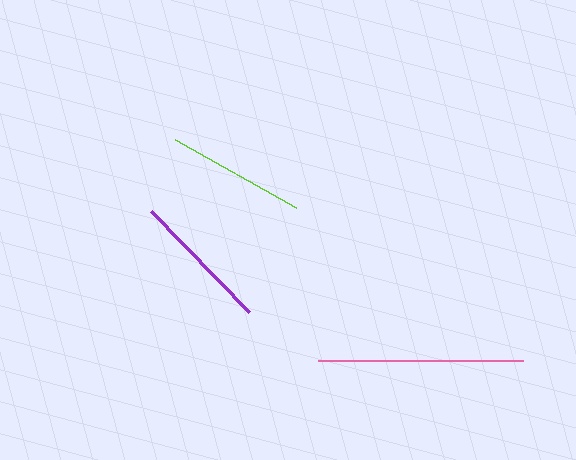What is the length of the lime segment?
The lime segment is approximately 138 pixels long.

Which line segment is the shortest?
The lime line is the shortest at approximately 138 pixels.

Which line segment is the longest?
The pink line is the longest at approximately 205 pixels.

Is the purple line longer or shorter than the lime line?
The purple line is longer than the lime line.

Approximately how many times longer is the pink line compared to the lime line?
The pink line is approximately 1.5 times the length of the lime line.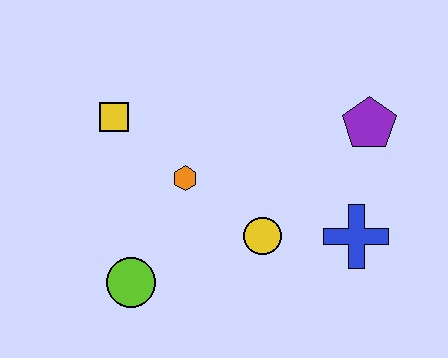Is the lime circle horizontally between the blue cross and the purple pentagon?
No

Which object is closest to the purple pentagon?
The blue cross is closest to the purple pentagon.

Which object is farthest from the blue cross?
The yellow square is farthest from the blue cross.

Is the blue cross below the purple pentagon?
Yes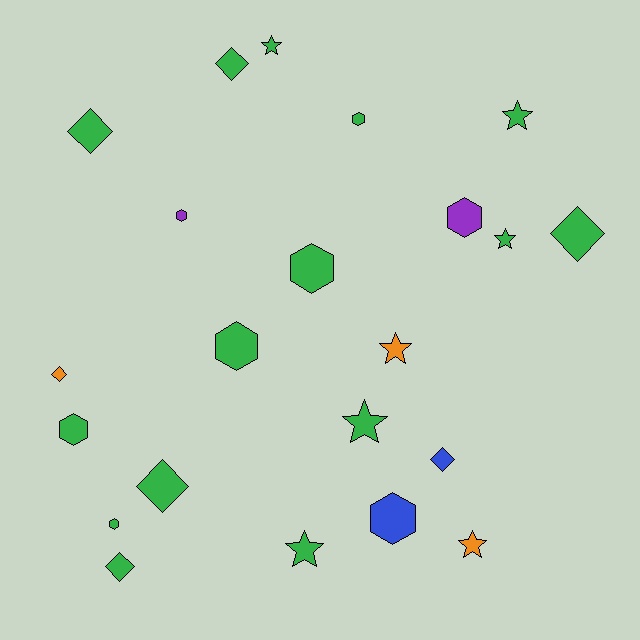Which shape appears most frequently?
Hexagon, with 8 objects.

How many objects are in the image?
There are 22 objects.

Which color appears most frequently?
Green, with 15 objects.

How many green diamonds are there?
There are 5 green diamonds.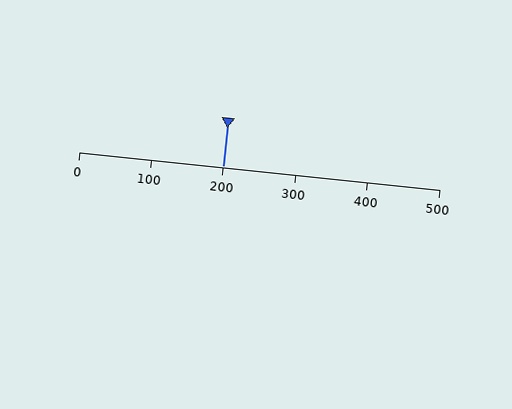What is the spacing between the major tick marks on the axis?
The major ticks are spaced 100 apart.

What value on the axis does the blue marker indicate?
The marker indicates approximately 200.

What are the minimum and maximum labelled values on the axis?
The axis runs from 0 to 500.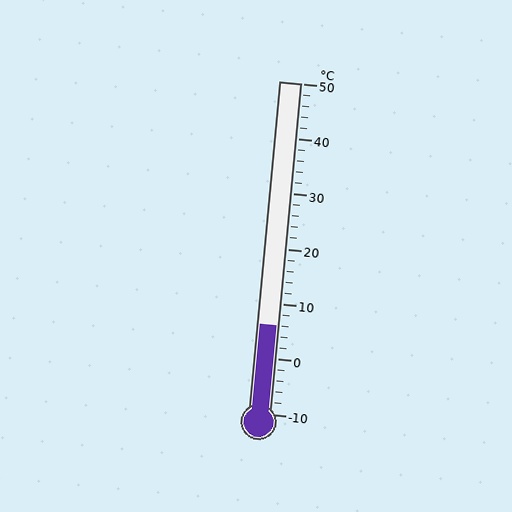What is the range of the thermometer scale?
The thermometer scale ranges from -10°C to 50°C.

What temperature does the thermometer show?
The thermometer shows approximately 6°C.